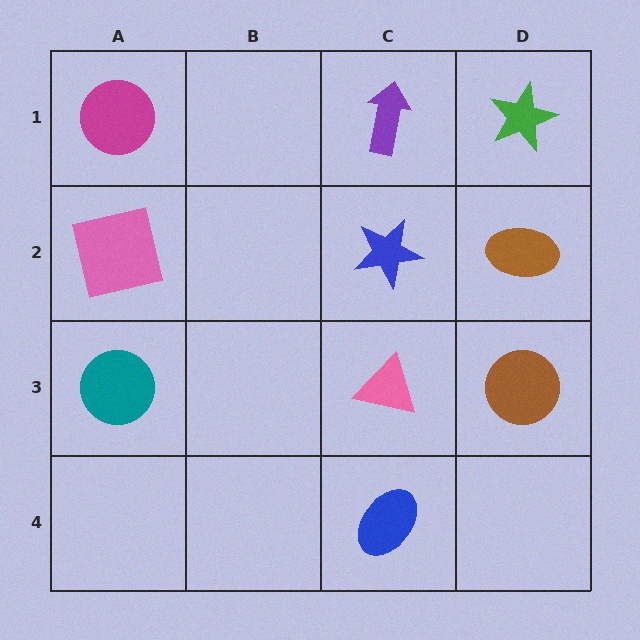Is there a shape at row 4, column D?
No, that cell is empty.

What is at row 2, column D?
A brown ellipse.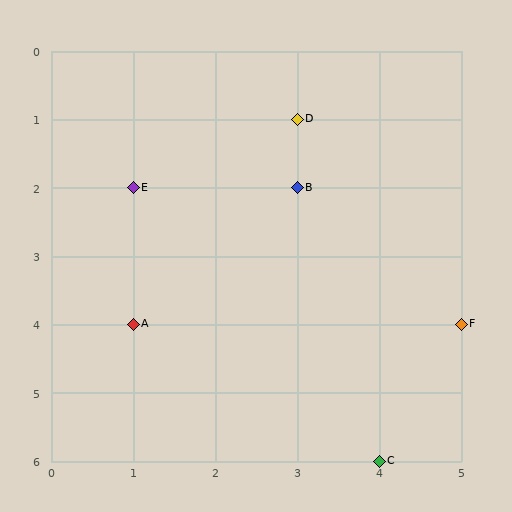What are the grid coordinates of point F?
Point F is at grid coordinates (5, 4).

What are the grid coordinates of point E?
Point E is at grid coordinates (1, 2).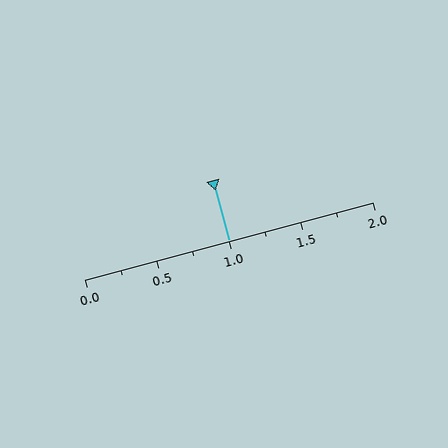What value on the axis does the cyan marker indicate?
The marker indicates approximately 1.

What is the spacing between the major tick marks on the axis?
The major ticks are spaced 0.5 apart.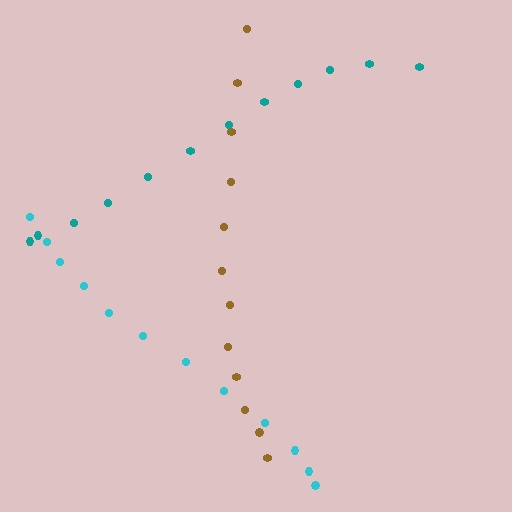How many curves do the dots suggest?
There are 3 distinct paths.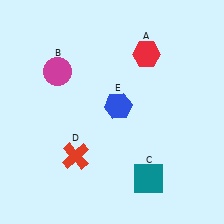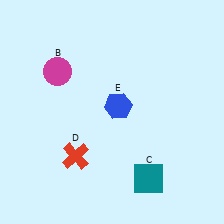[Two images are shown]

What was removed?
The red hexagon (A) was removed in Image 2.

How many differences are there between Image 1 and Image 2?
There is 1 difference between the two images.